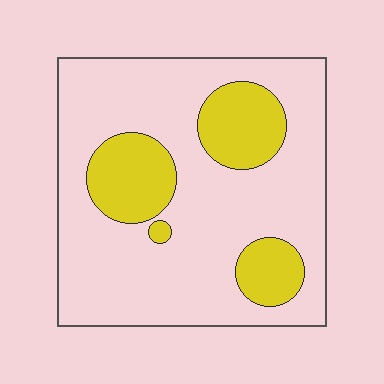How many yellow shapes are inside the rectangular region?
4.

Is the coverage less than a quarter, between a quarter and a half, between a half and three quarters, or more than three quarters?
Less than a quarter.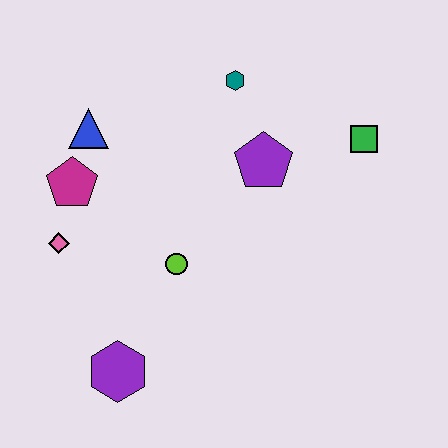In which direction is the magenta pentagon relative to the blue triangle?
The magenta pentagon is below the blue triangle.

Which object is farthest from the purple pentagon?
The purple hexagon is farthest from the purple pentagon.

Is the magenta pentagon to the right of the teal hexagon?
No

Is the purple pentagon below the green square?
Yes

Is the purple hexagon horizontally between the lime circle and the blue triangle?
Yes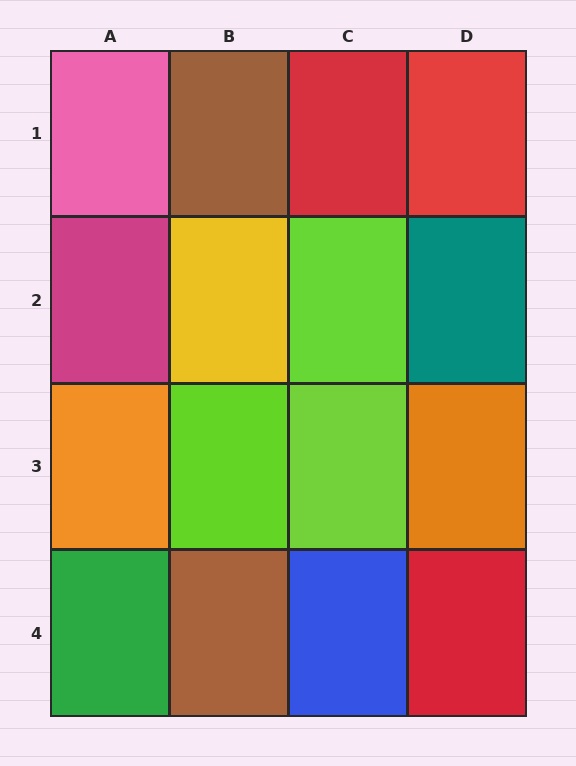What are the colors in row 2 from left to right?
Magenta, yellow, lime, teal.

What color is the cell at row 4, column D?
Red.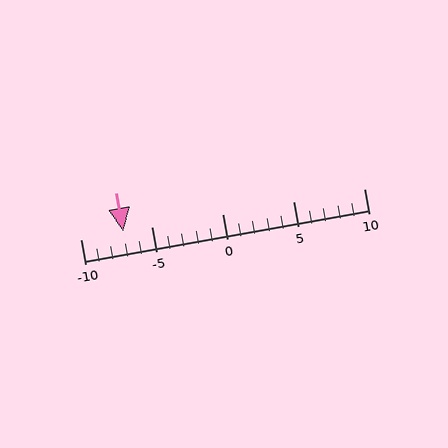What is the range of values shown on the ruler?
The ruler shows values from -10 to 10.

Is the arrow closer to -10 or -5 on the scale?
The arrow is closer to -5.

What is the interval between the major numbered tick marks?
The major tick marks are spaced 5 units apart.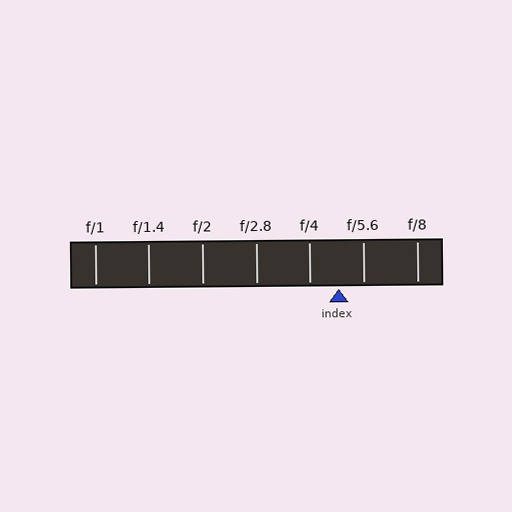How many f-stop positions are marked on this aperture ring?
There are 7 f-stop positions marked.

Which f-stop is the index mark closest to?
The index mark is closest to f/5.6.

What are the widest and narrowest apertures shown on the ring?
The widest aperture shown is f/1 and the narrowest is f/8.